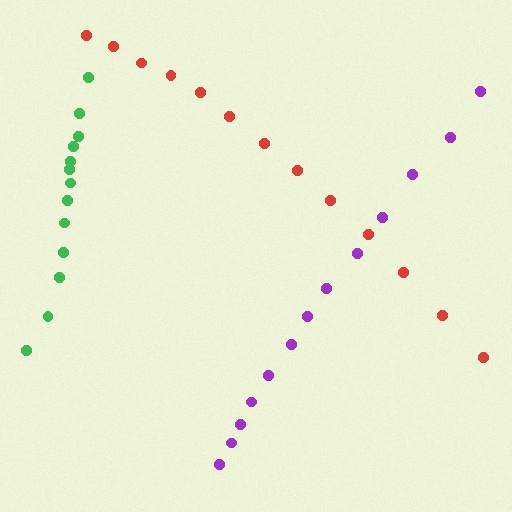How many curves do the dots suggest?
There are 3 distinct paths.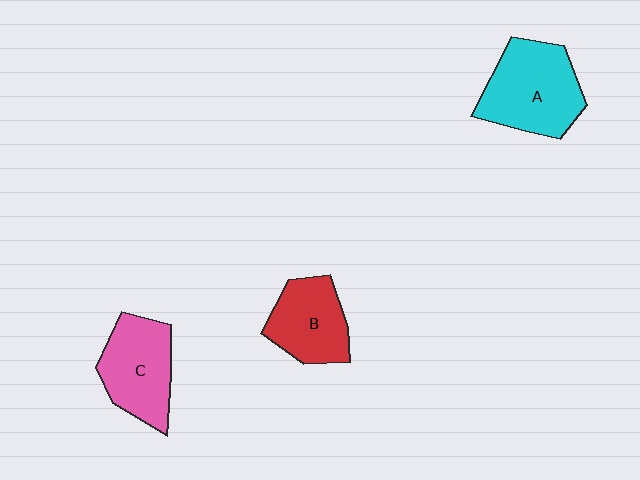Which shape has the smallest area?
Shape B (red).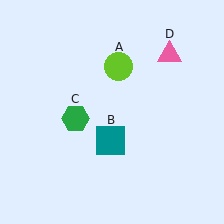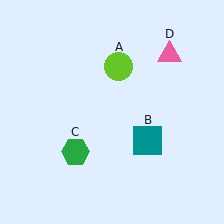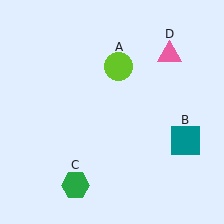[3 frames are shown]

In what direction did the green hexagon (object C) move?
The green hexagon (object C) moved down.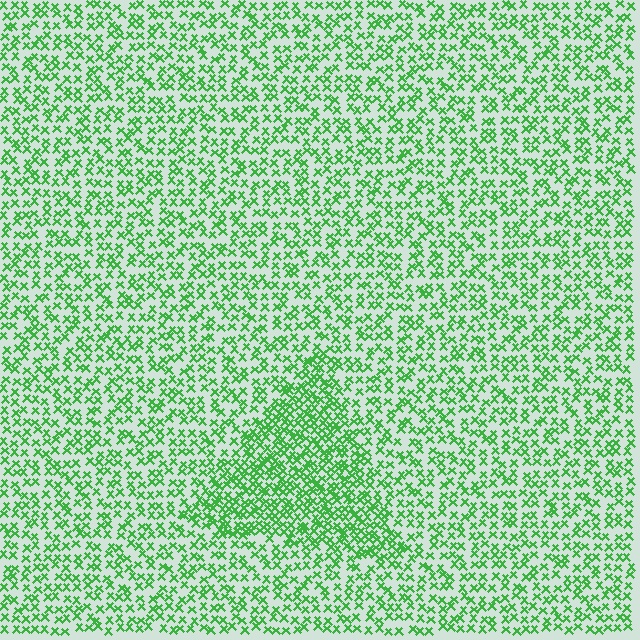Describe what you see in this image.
The image contains small green elements arranged at two different densities. A triangle-shaped region is visible where the elements are more densely packed than the surrounding area.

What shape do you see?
I see a triangle.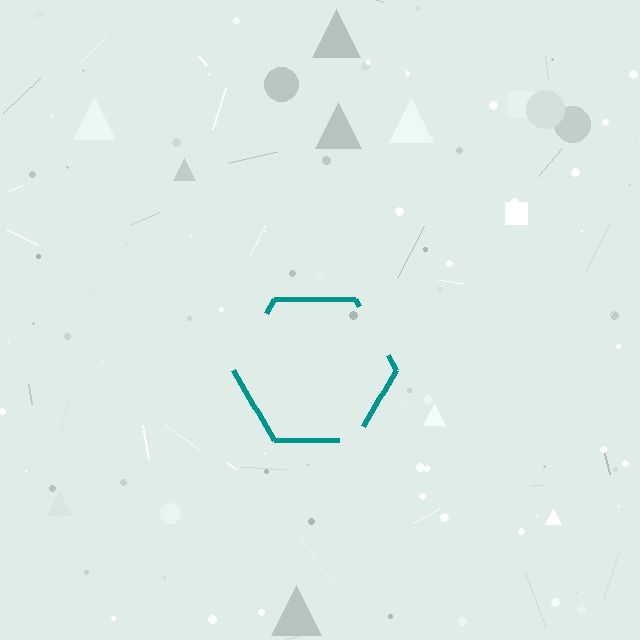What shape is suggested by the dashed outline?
The dashed outline suggests a hexagon.